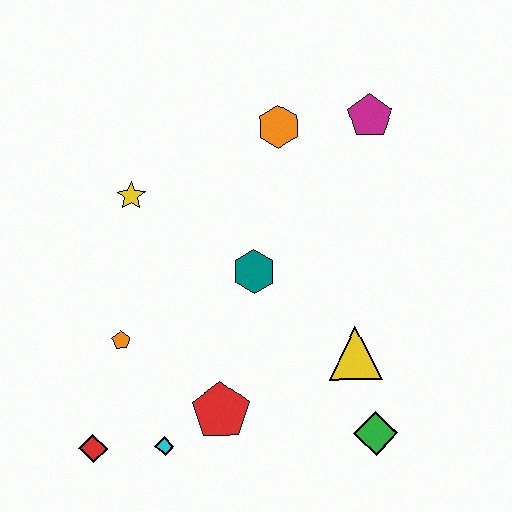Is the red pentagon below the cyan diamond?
No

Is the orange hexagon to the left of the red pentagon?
No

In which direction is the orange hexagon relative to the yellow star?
The orange hexagon is to the right of the yellow star.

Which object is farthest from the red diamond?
The magenta pentagon is farthest from the red diamond.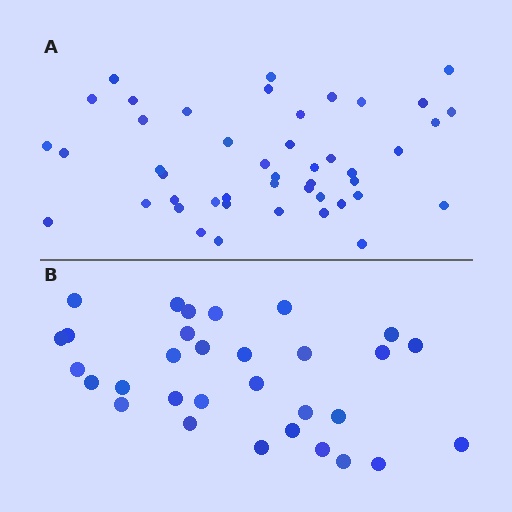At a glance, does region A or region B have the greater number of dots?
Region A (the top region) has more dots.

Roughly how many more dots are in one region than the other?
Region A has approximately 15 more dots than region B.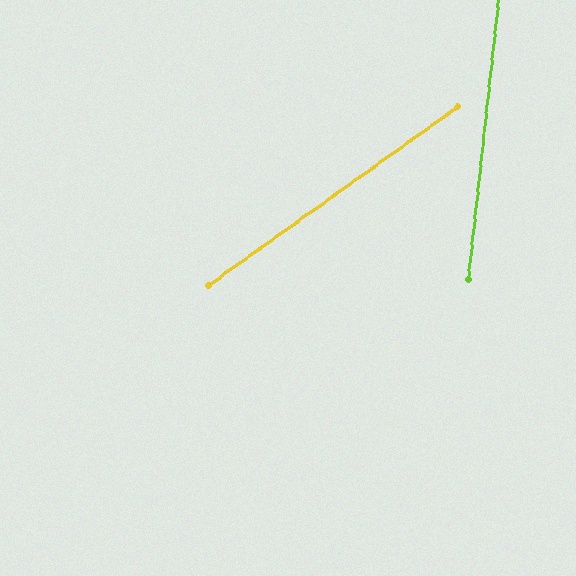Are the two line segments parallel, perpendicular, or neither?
Neither parallel nor perpendicular — they differ by about 48°.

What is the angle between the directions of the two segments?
Approximately 48 degrees.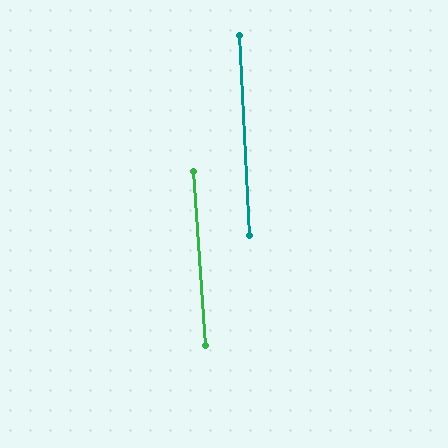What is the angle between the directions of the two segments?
Approximately 1 degree.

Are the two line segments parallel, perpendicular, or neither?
Parallel — their directions differ by only 1.0°.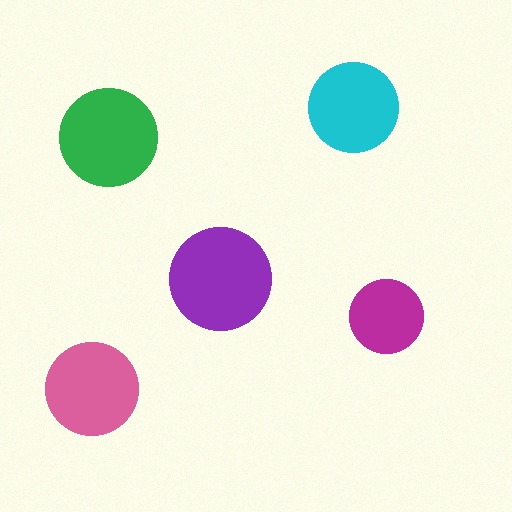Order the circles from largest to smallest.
the purple one, the green one, the pink one, the cyan one, the magenta one.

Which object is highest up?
The cyan circle is topmost.